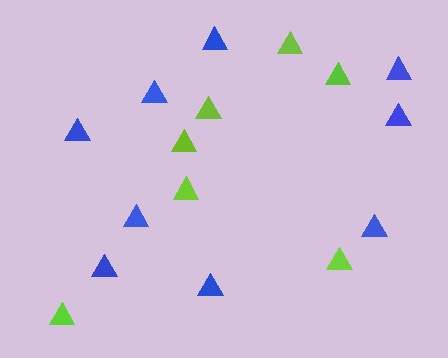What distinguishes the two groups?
There are 2 groups: one group of blue triangles (9) and one group of lime triangles (7).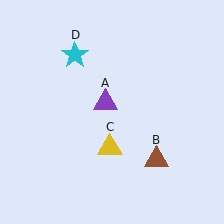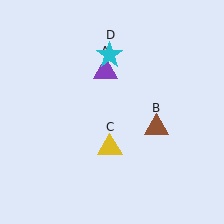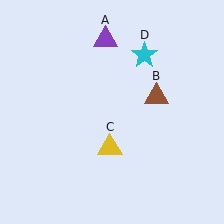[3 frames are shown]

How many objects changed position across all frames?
3 objects changed position: purple triangle (object A), brown triangle (object B), cyan star (object D).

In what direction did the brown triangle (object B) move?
The brown triangle (object B) moved up.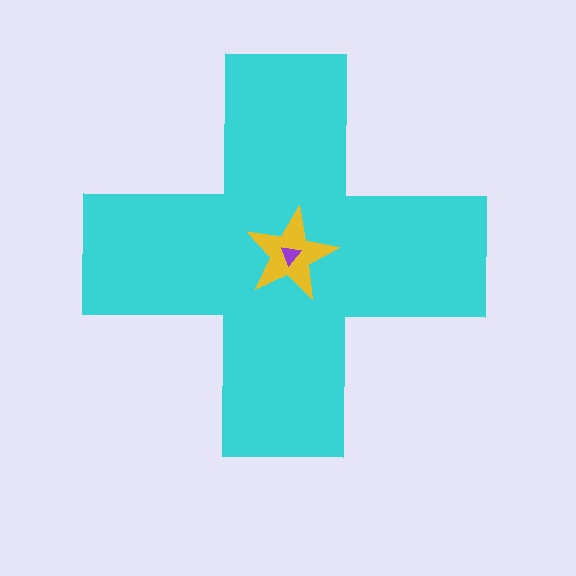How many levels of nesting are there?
3.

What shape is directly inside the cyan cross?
The yellow star.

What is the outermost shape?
The cyan cross.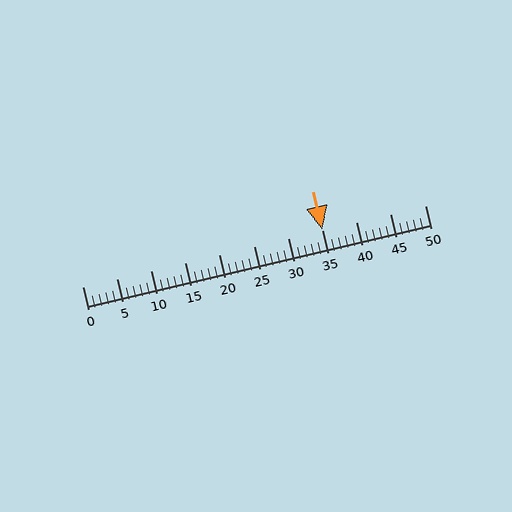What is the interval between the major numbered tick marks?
The major tick marks are spaced 5 units apart.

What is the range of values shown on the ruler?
The ruler shows values from 0 to 50.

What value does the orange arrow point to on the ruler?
The orange arrow points to approximately 35.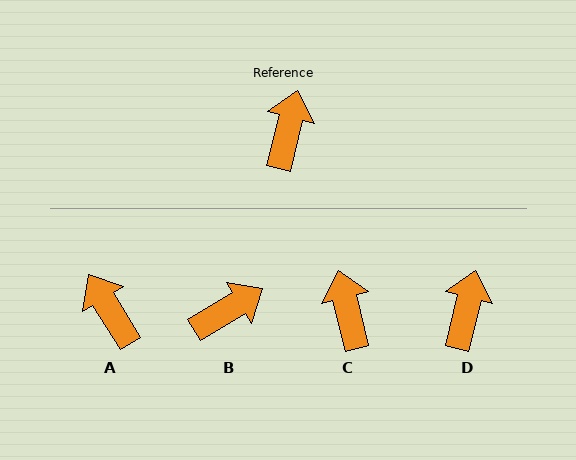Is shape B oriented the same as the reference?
No, it is off by about 45 degrees.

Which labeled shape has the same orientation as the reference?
D.